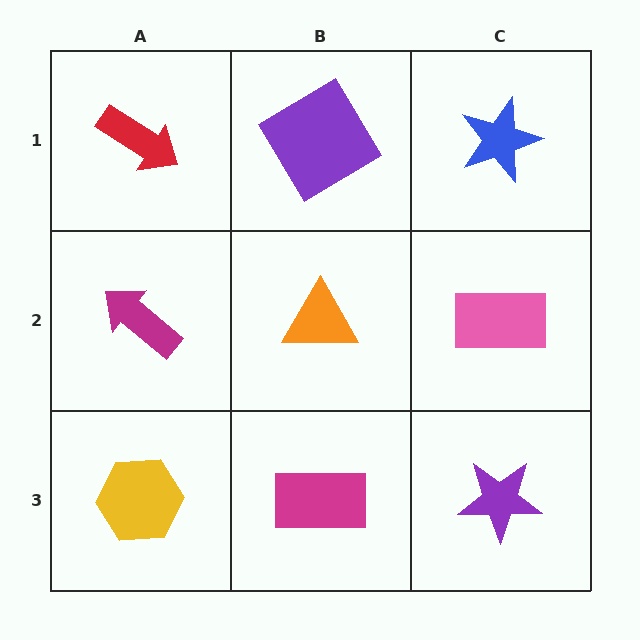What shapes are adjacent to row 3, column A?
A magenta arrow (row 2, column A), a magenta rectangle (row 3, column B).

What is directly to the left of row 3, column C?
A magenta rectangle.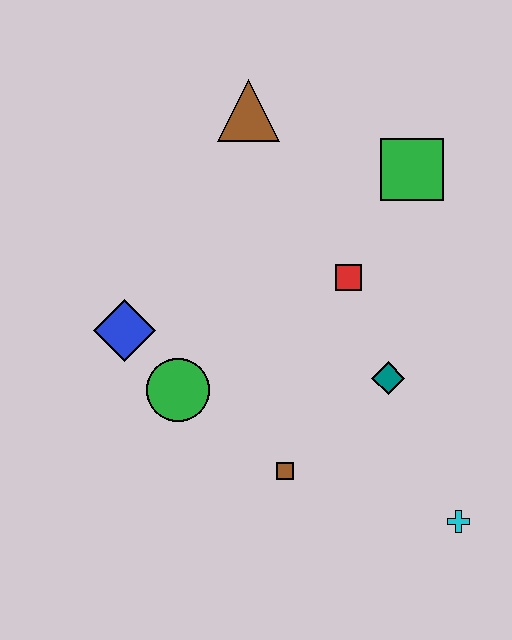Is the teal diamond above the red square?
No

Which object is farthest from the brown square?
The brown triangle is farthest from the brown square.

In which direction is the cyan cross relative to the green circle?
The cyan cross is to the right of the green circle.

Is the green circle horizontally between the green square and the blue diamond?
Yes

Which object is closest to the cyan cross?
The teal diamond is closest to the cyan cross.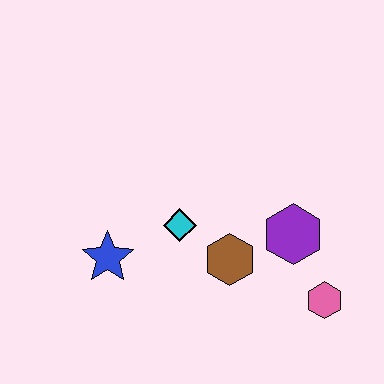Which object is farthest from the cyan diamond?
The pink hexagon is farthest from the cyan diamond.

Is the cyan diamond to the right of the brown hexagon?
No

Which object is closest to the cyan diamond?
The brown hexagon is closest to the cyan diamond.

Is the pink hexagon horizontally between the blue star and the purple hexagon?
No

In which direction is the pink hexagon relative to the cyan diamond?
The pink hexagon is to the right of the cyan diamond.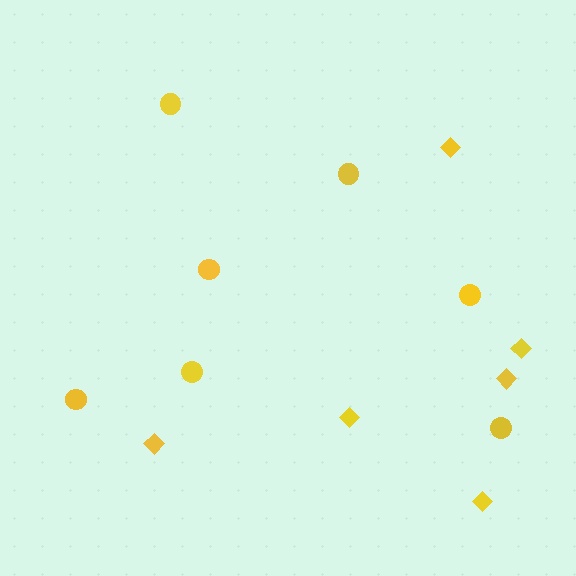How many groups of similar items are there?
There are 2 groups: one group of diamonds (6) and one group of circles (7).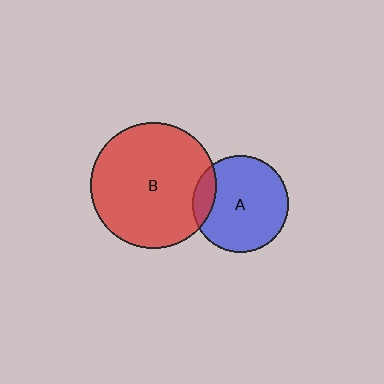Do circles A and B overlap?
Yes.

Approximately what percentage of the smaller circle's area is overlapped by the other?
Approximately 15%.